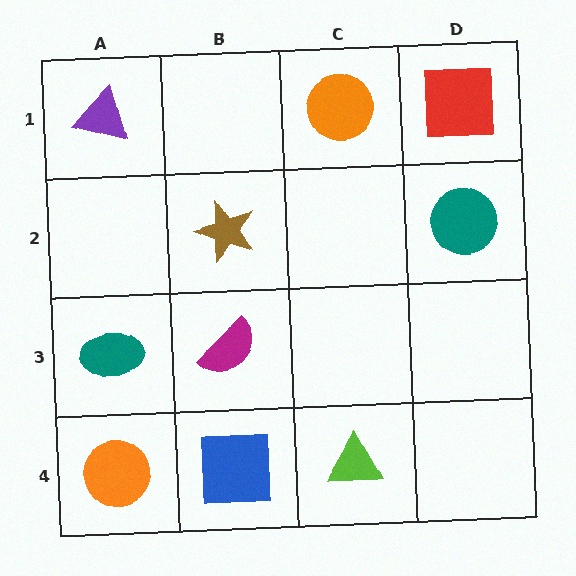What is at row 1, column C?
An orange circle.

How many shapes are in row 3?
2 shapes.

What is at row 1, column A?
A purple triangle.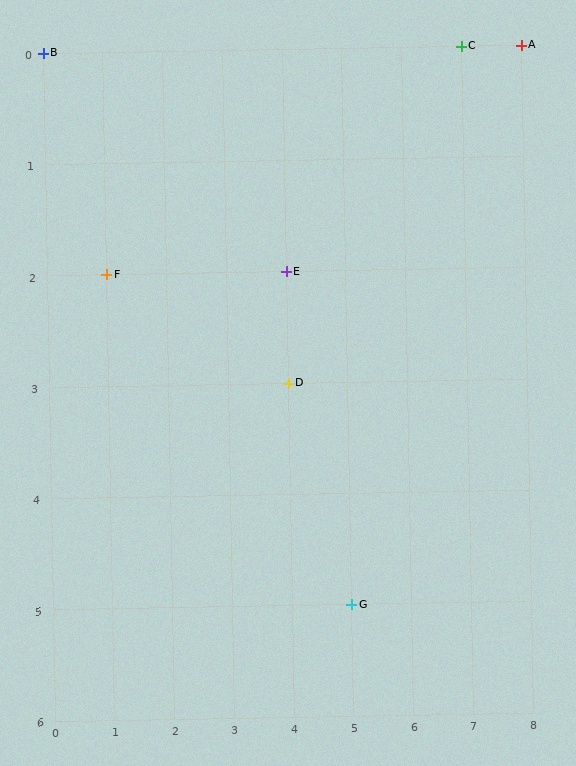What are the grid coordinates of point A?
Point A is at grid coordinates (8, 0).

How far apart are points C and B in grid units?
Points C and B are 7 columns apart.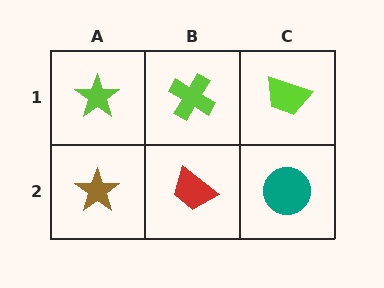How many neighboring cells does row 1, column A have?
2.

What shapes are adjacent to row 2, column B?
A lime cross (row 1, column B), a brown star (row 2, column A), a teal circle (row 2, column C).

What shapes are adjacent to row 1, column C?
A teal circle (row 2, column C), a lime cross (row 1, column B).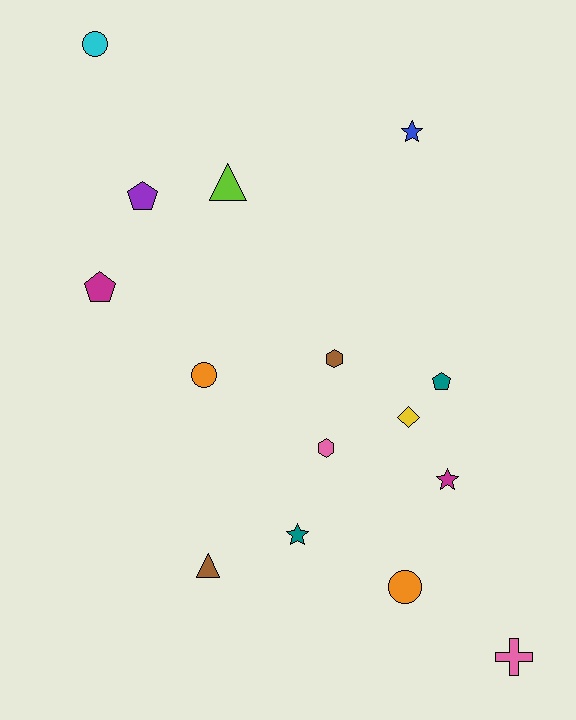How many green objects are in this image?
There are no green objects.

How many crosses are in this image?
There is 1 cross.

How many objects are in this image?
There are 15 objects.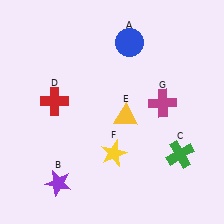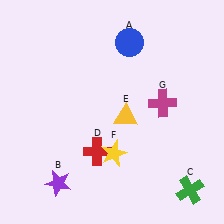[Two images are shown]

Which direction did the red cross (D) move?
The red cross (D) moved down.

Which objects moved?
The objects that moved are: the green cross (C), the red cross (D).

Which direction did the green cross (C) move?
The green cross (C) moved down.